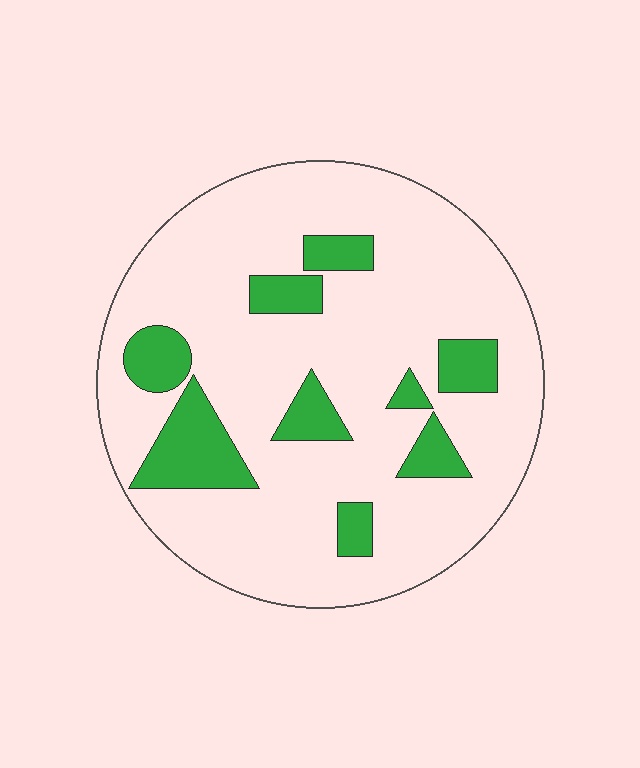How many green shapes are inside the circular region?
9.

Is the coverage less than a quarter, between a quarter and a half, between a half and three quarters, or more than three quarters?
Less than a quarter.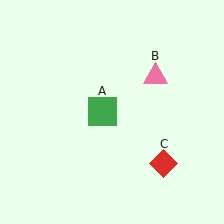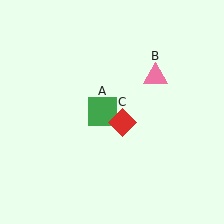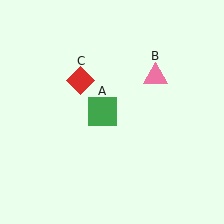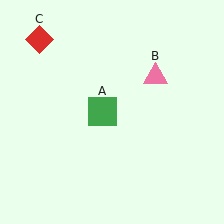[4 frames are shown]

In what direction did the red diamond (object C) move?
The red diamond (object C) moved up and to the left.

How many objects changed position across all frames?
1 object changed position: red diamond (object C).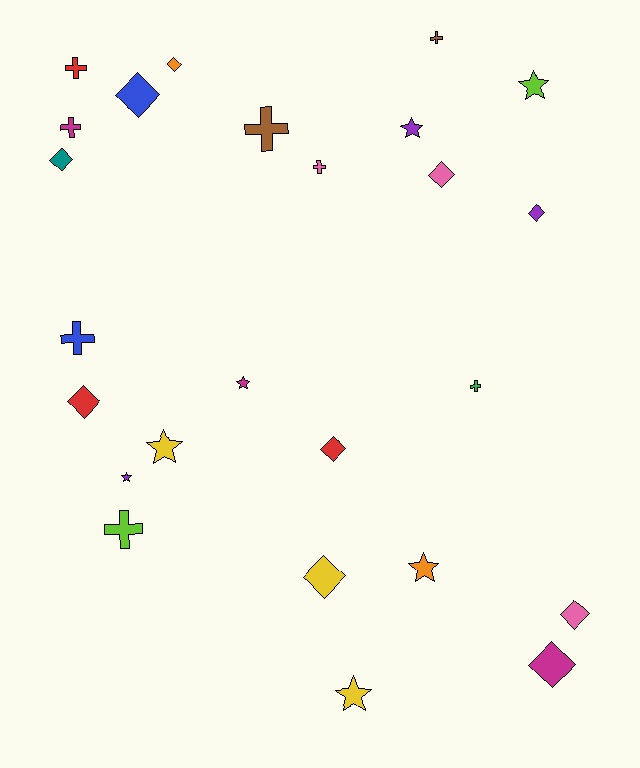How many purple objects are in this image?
There are 3 purple objects.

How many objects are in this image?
There are 25 objects.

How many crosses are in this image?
There are 8 crosses.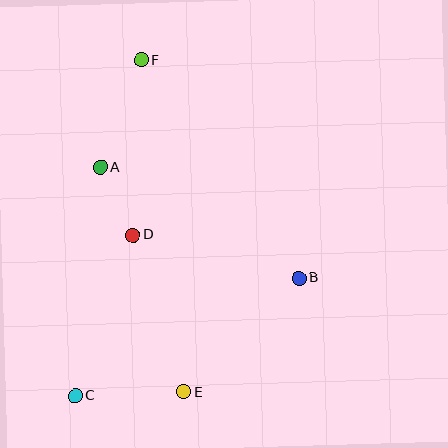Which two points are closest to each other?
Points A and D are closest to each other.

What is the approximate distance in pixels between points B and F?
The distance between B and F is approximately 269 pixels.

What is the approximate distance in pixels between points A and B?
The distance between A and B is approximately 227 pixels.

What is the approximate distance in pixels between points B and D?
The distance between B and D is approximately 172 pixels.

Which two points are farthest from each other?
Points C and F are farthest from each other.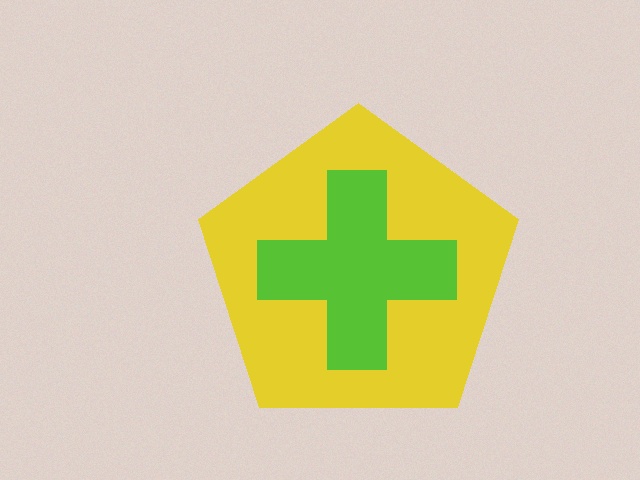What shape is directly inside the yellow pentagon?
The lime cross.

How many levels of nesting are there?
2.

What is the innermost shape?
The lime cross.